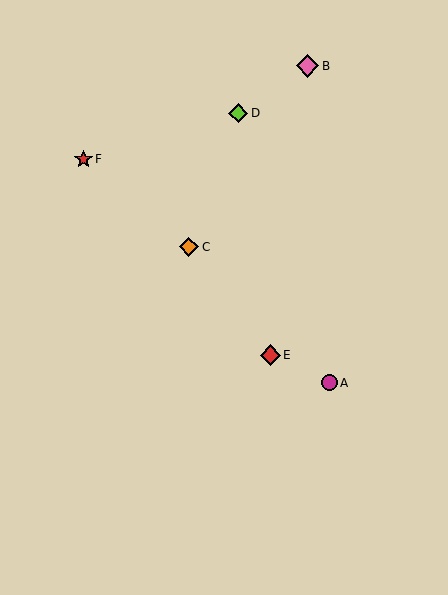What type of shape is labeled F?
Shape F is a red star.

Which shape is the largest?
The pink diamond (labeled B) is the largest.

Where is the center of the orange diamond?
The center of the orange diamond is at (189, 247).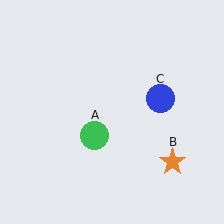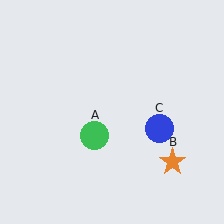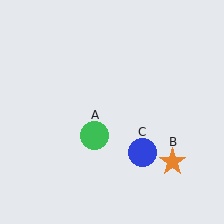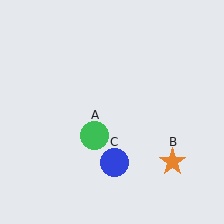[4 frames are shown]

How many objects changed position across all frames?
1 object changed position: blue circle (object C).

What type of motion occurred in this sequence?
The blue circle (object C) rotated clockwise around the center of the scene.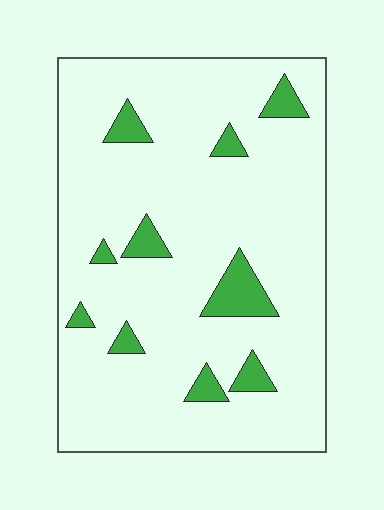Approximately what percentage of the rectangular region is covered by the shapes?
Approximately 10%.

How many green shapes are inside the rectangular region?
10.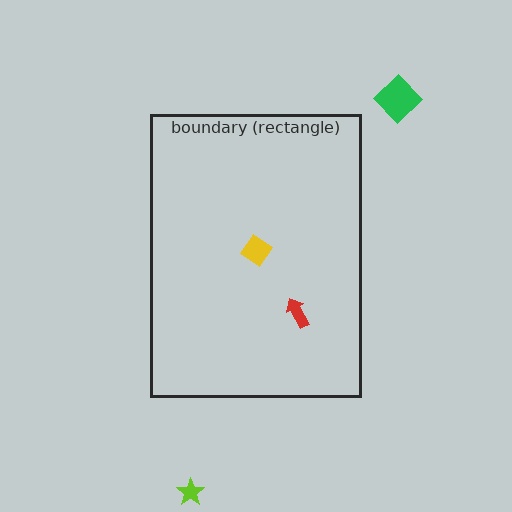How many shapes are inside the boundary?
2 inside, 2 outside.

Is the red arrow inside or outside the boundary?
Inside.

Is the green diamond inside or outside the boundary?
Outside.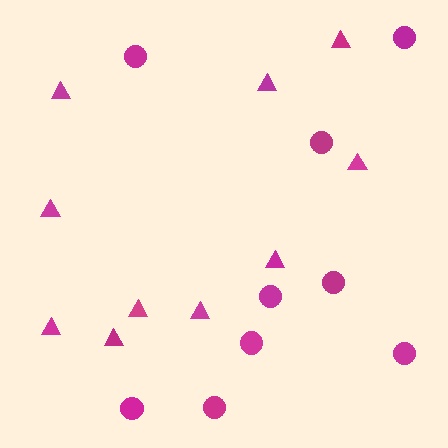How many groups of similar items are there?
There are 2 groups: one group of circles (9) and one group of triangles (10).